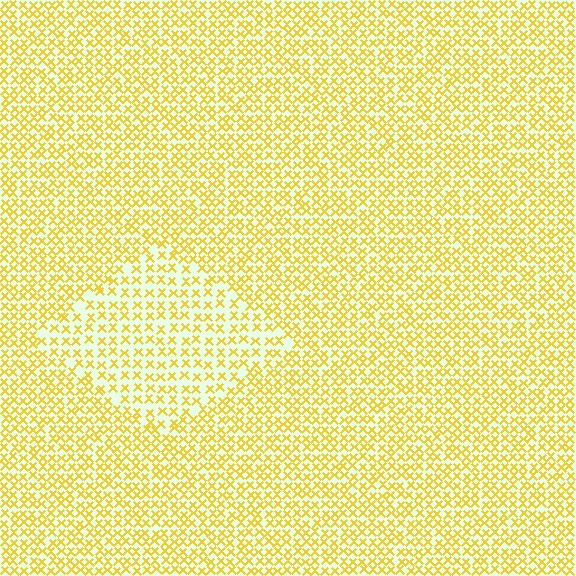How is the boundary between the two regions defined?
The boundary is defined by a change in element density (approximately 1.6x ratio). All elements are the same color, size, and shape.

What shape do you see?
I see a diamond.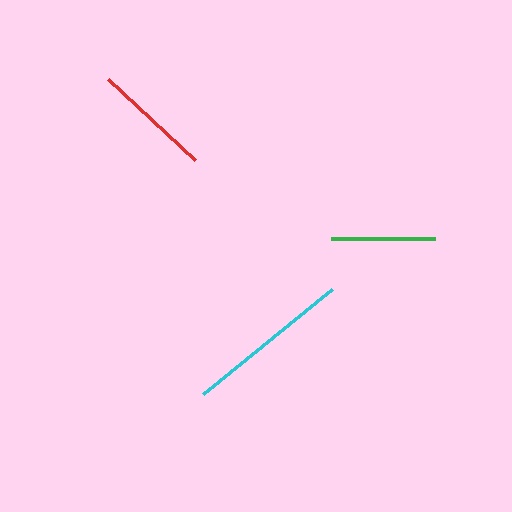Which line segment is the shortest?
The green line is the shortest at approximately 105 pixels.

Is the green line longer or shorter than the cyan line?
The cyan line is longer than the green line.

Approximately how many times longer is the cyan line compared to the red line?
The cyan line is approximately 1.4 times the length of the red line.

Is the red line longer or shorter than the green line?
The red line is longer than the green line.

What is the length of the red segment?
The red segment is approximately 118 pixels long.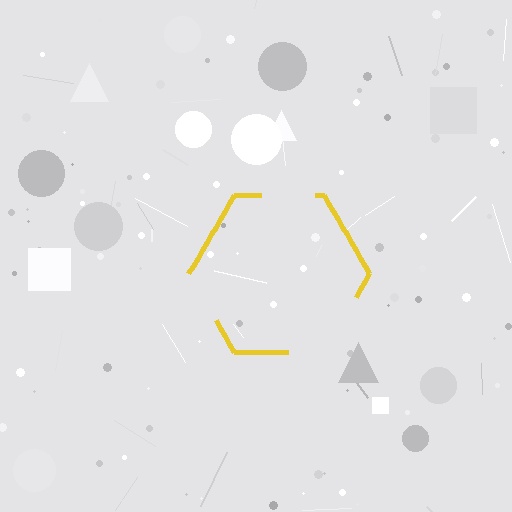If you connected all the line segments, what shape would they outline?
They would outline a hexagon.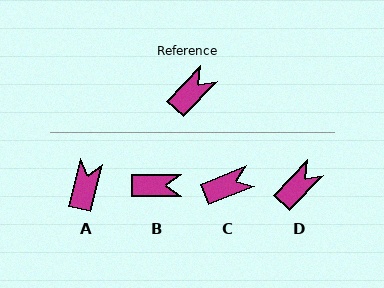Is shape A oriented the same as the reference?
No, it is off by about 29 degrees.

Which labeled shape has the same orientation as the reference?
D.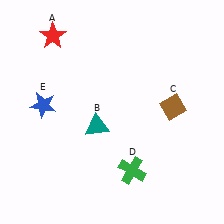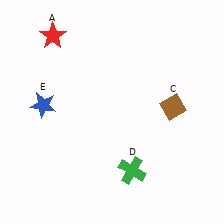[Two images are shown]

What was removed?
The teal triangle (B) was removed in Image 2.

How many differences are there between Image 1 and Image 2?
There is 1 difference between the two images.